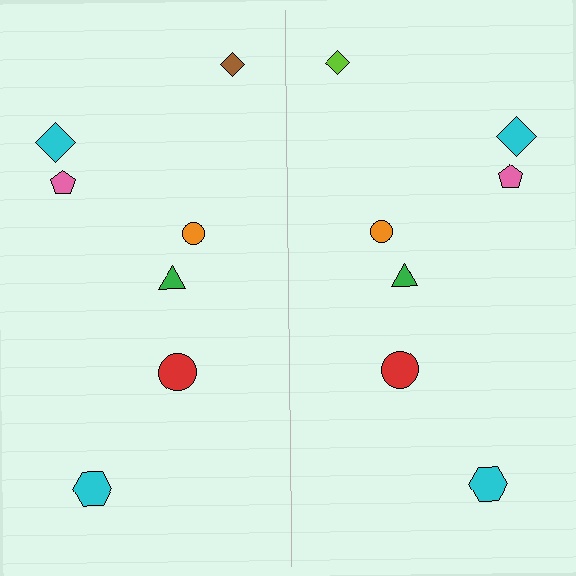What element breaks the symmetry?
The lime diamond on the right side breaks the symmetry — its mirror counterpart is brown.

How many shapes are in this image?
There are 14 shapes in this image.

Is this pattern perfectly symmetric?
No, the pattern is not perfectly symmetric. The lime diamond on the right side breaks the symmetry — its mirror counterpart is brown.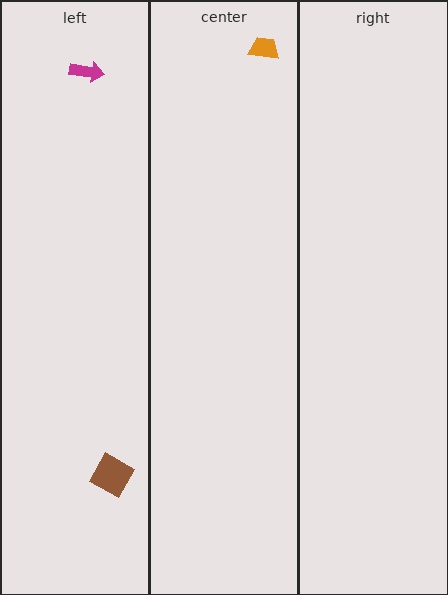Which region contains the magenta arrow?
The left region.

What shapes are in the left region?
The magenta arrow, the brown square.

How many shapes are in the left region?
2.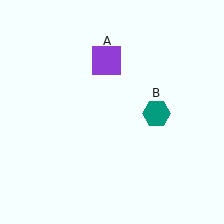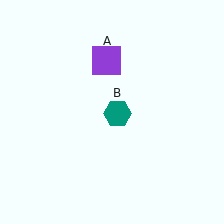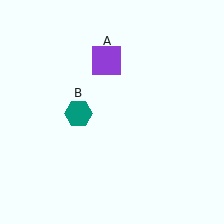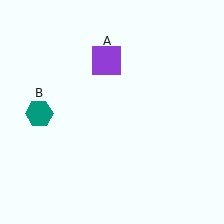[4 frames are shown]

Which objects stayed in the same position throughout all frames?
Purple square (object A) remained stationary.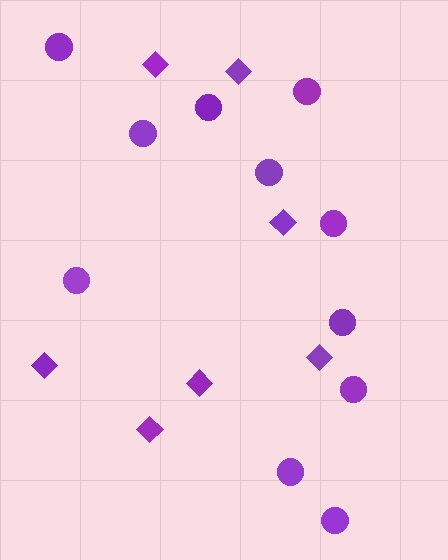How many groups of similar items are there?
There are 2 groups: one group of diamonds (7) and one group of circles (11).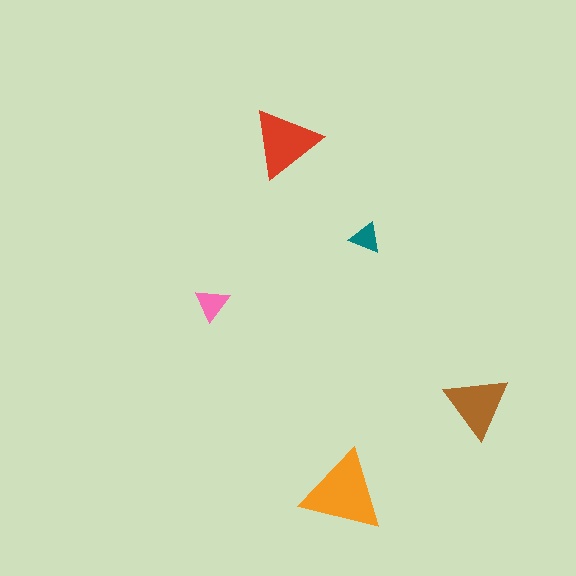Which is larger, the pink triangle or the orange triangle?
The orange one.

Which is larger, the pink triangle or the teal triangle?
The pink one.